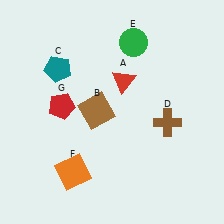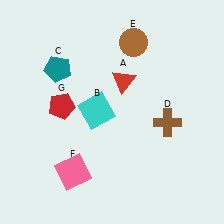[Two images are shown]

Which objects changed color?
B changed from brown to cyan. E changed from green to brown. F changed from orange to pink.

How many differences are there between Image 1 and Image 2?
There are 3 differences between the two images.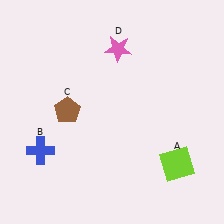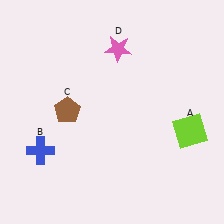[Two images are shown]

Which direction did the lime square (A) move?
The lime square (A) moved up.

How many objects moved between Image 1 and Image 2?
1 object moved between the two images.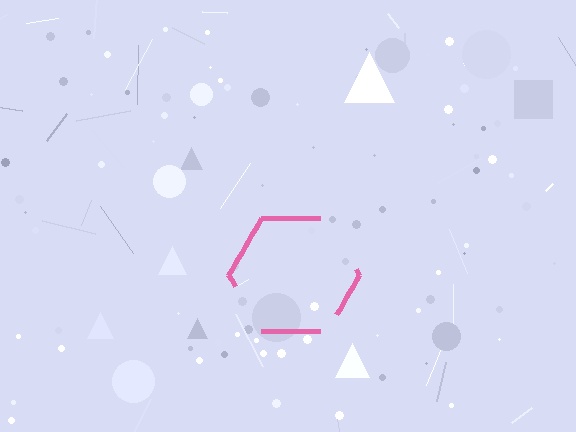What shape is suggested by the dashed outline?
The dashed outline suggests a hexagon.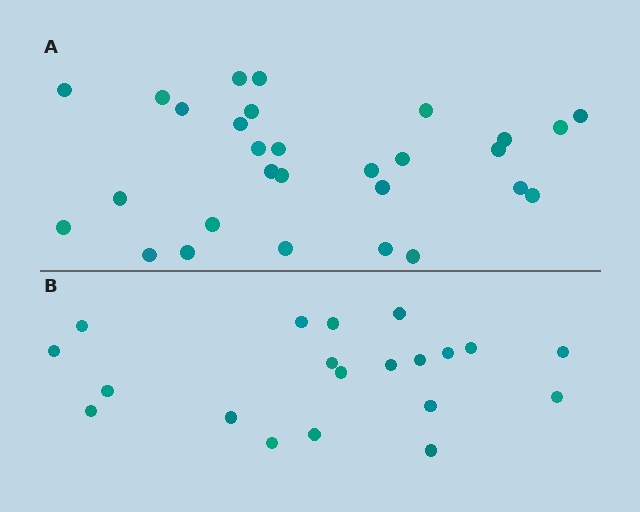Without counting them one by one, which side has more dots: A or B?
Region A (the top region) has more dots.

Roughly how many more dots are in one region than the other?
Region A has roughly 8 or so more dots than region B.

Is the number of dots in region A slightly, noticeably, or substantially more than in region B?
Region A has substantially more. The ratio is roughly 1.4 to 1.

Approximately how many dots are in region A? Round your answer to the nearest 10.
About 30 dots. (The exact count is 29, which rounds to 30.)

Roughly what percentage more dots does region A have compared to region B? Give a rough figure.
About 45% more.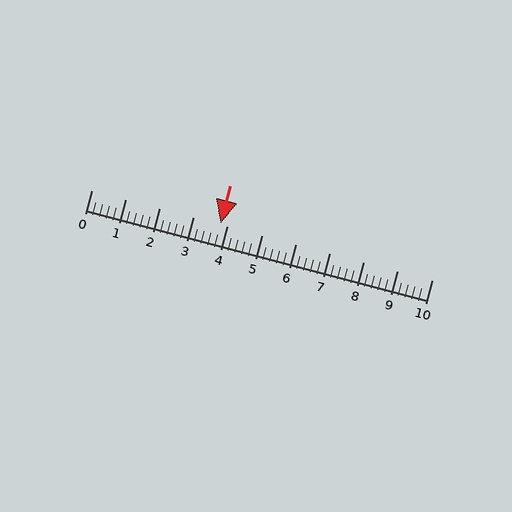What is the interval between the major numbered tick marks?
The major tick marks are spaced 1 units apart.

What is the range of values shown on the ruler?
The ruler shows values from 0 to 10.